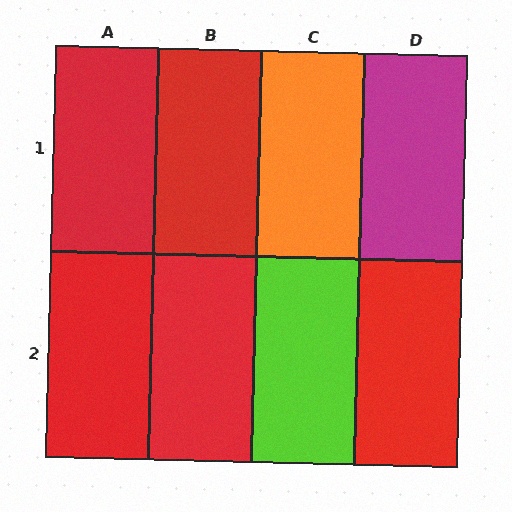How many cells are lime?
1 cell is lime.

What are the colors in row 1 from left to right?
Red, red, orange, magenta.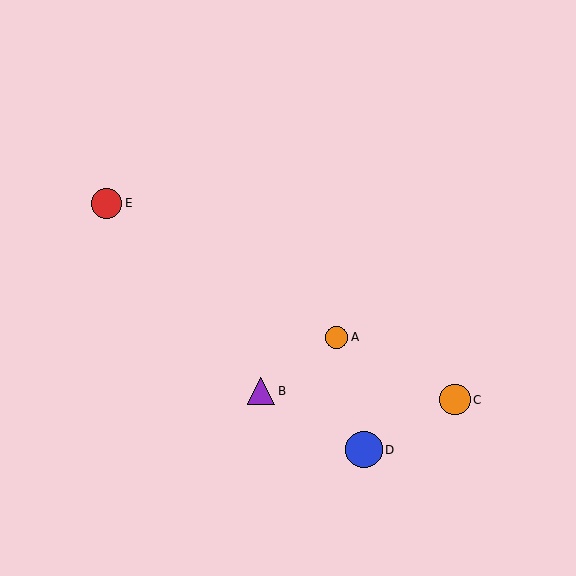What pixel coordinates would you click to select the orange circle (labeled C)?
Click at (455, 400) to select the orange circle C.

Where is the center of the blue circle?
The center of the blue circle is at (364, 450).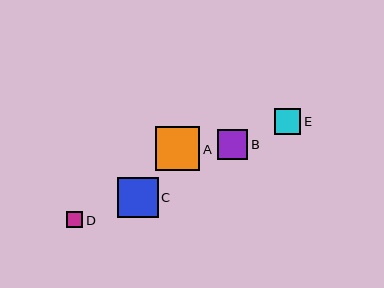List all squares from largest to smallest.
From largest to smallest: A, C, B, E, D.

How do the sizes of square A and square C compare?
Square A and square C are approximately the same size.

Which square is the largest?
Square A is the largest with a size of approximately 44 pixels.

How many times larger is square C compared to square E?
Square C is approximately 1.5 times the size of square E.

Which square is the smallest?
Square D is the smallest with a size of approximately 16 pixels.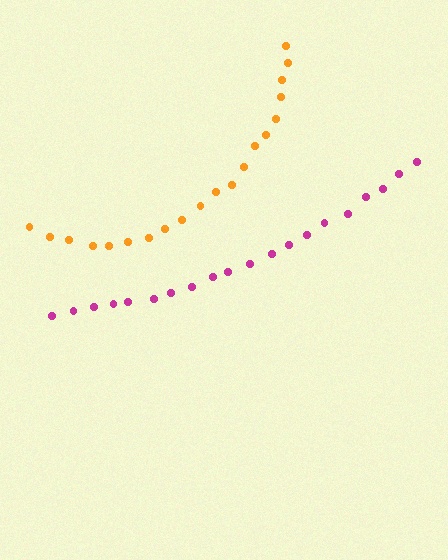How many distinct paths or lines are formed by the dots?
There are 2 distinct paths.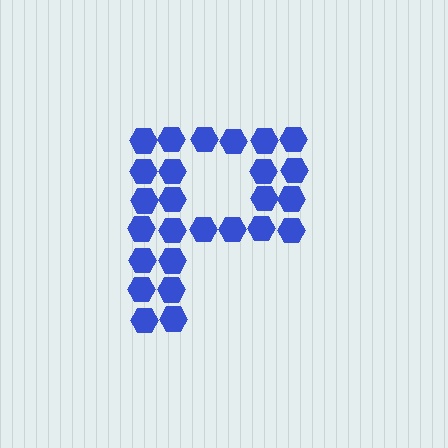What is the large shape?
The large shape is the letter P.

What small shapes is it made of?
It is made of small hexagons.